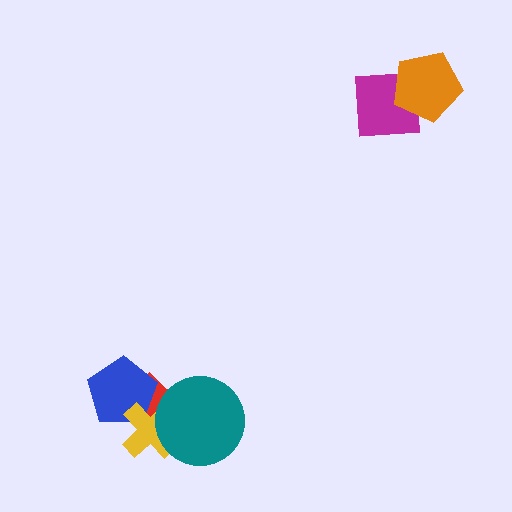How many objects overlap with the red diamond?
3 objects overlap with the red diamond.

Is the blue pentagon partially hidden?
Yes, it is partially covered by another shape.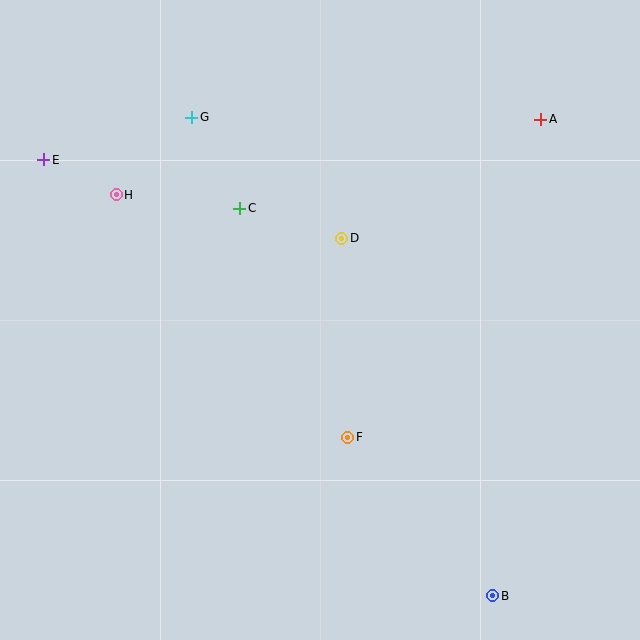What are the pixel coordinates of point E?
Point E is at (44, 160).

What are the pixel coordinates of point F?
Point F is at (348, 437).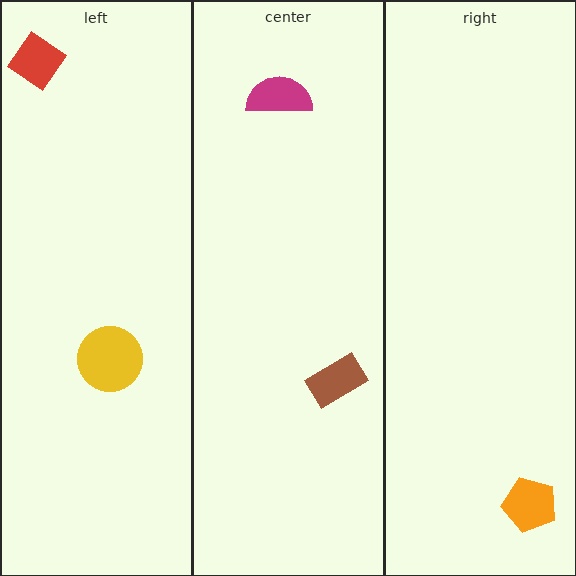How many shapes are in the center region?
2.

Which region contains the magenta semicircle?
The center region.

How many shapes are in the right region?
1.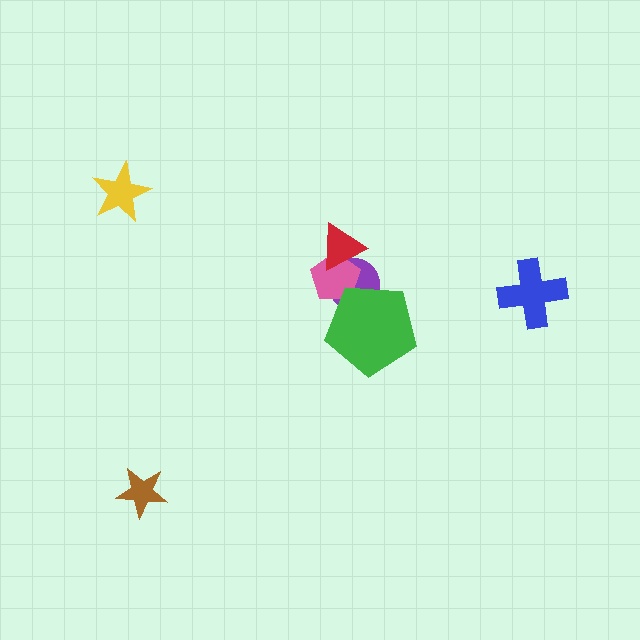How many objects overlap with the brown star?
0 objects overlap with the brown star.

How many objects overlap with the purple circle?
3 objects overlap with the purple circle.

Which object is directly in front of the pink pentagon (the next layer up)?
The red triangle is directly in front of the pink pentagon.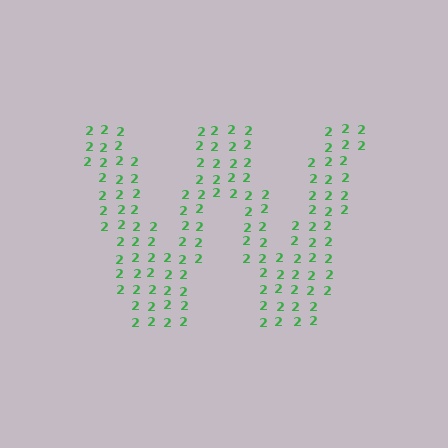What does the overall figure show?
The overall figure shows the letter W.